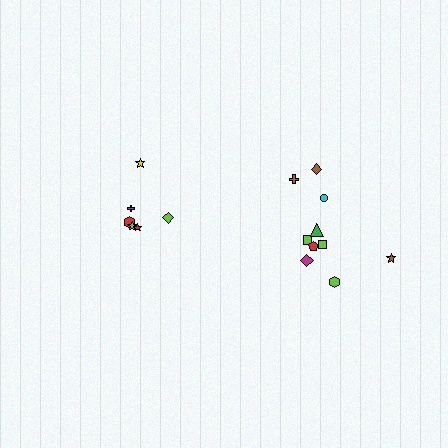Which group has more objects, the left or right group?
The right group.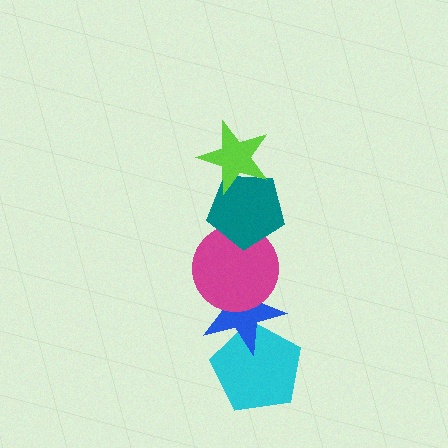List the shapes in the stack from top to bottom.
From top to bottom: the lime star, the teal pentagon, the magenta circle, the blue star, the cyan pentagon.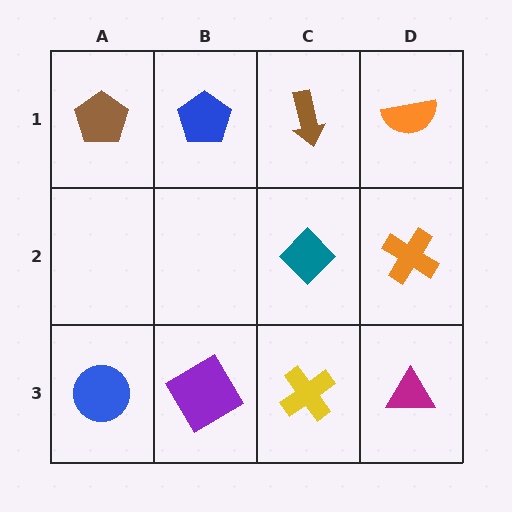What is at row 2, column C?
A teal diamond.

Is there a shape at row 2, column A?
No, that cell is empty.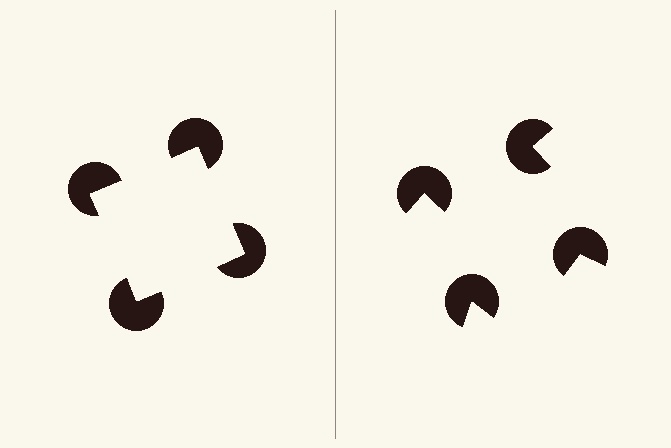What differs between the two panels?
The pac-man discs are positioned identically on both sides; only the wedge orientations differ. On the left they align to a square; on the right they are misaligned.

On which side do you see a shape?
An illusory square appears on the left side. On the right side the wedge cuts are rotated, so no coherent shape forms.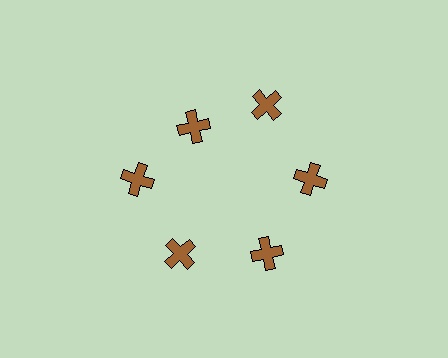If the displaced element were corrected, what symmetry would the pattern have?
It would have 6-fold rotational symmetry — the pattern would map onto itself every 60 degrees.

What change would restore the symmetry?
The symmetry would be restored by moving it outward, back onto the ring so that all 6 crosses sit at equal angles and equal distance from the center.